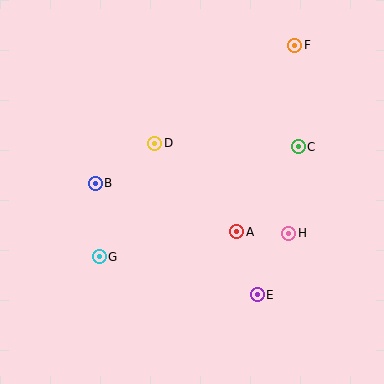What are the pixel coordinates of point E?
Point E is at (257, 295).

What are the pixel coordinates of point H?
Point H is at (289, 233).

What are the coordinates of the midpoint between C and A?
The midpoint between C and A is at (268, 189).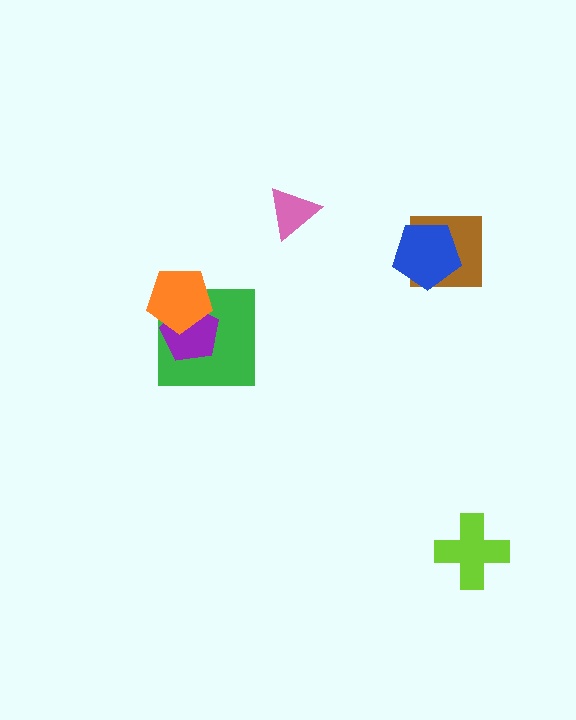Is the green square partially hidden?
Yes, it is partially covered by another shape.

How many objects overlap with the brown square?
1 object overlaps with the brown square.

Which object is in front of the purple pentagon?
The orange pentagon is in front of the purple pentagon.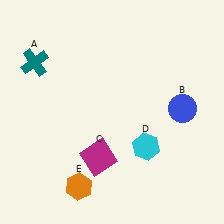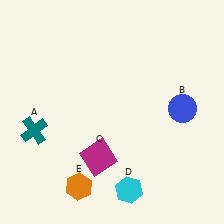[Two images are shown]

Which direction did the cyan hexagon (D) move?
The cyan hexagon (D) moved down.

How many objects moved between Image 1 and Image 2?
2 objects moved between the two images.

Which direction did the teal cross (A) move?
The teal cross (A) moved down.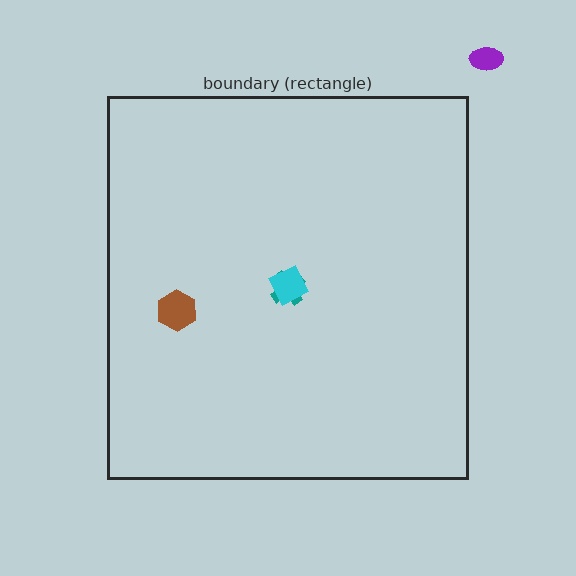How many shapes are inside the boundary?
3 inside, 1 outside.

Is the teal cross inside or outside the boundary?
Inside.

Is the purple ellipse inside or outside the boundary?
Outside.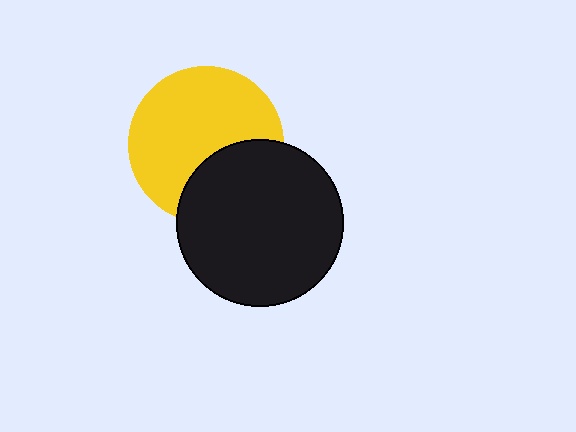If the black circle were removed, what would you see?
You would see the complete yellow circle.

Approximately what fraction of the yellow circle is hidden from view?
Roughly 32% of the yellow circle is hidden behind the black circle.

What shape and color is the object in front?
The object in front is a black circle.